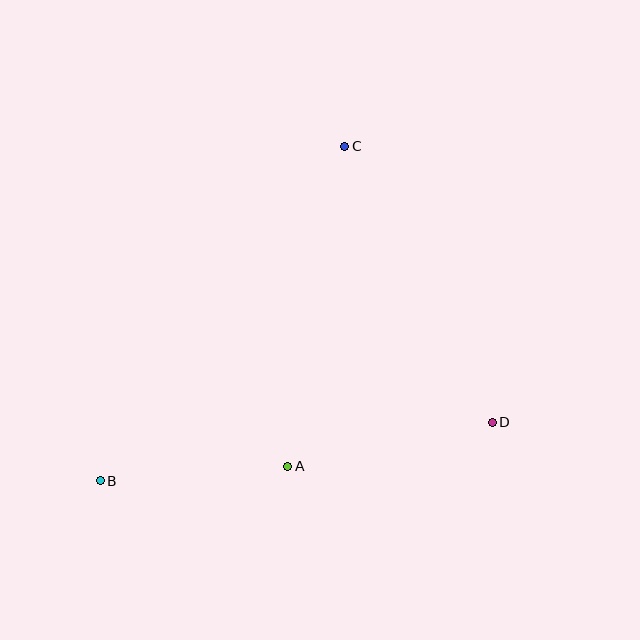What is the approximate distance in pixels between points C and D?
The distance between C and D is approximately 313 pixels.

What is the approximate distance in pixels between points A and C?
The distance between A and C is approximately 325 pixels.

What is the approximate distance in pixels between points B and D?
The distance between B and D is approximately 397 pixels.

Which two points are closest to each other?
Points A and B are closest to each other.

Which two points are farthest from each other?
Points B and C are farthest from each other.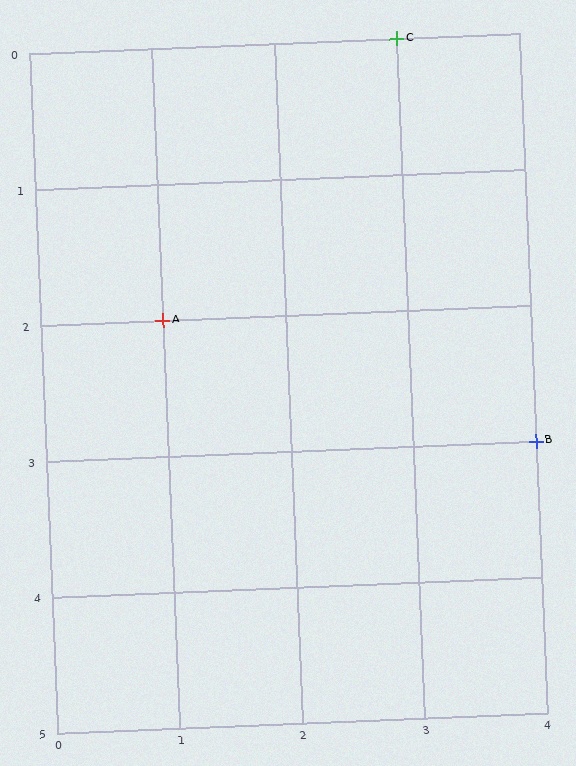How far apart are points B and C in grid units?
Points B and C are 1 column and 3 rows apart (about 3.2 grid units diagonally).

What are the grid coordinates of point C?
Point C is at grid coordinates (3, 0).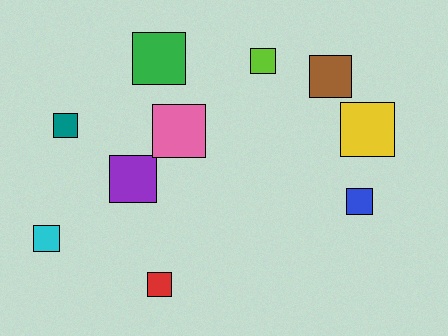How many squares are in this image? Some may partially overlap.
There are 10 squares.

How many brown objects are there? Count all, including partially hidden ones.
There is 1 brown object.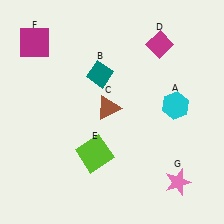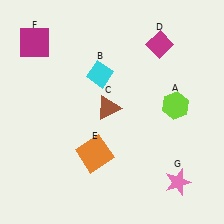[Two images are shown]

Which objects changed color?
A changed from cyan to lime. B changed from teal to cyan. E changed from lime to orange.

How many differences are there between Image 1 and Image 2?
There are 3 differences between the two images.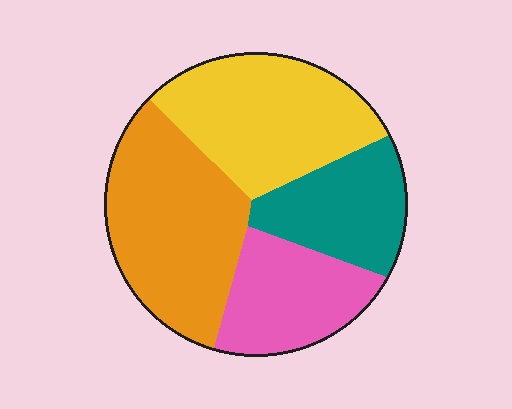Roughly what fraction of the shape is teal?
Teal covers about 20% of the shape.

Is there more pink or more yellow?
Yellow.